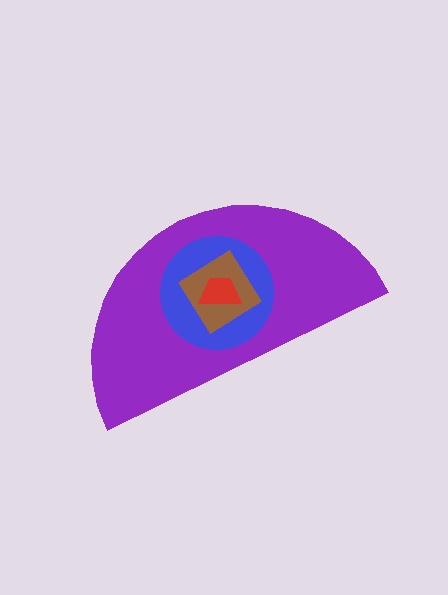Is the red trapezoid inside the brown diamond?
Yes.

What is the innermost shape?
The red trapezoid.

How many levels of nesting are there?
4.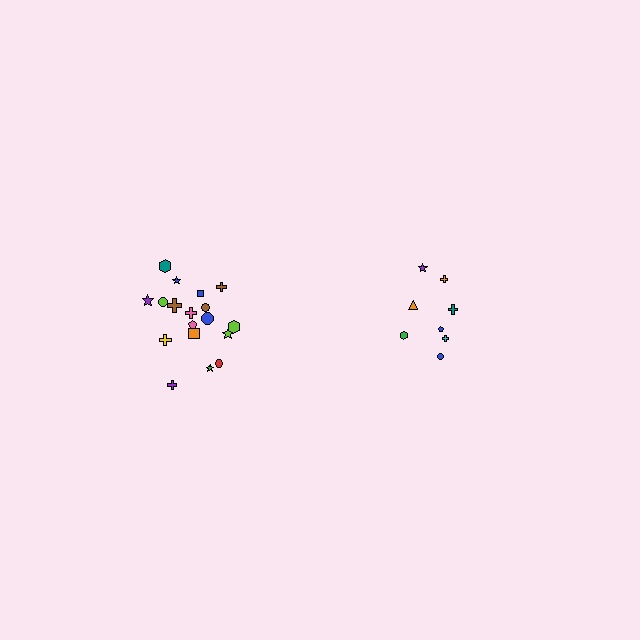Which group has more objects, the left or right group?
The left group.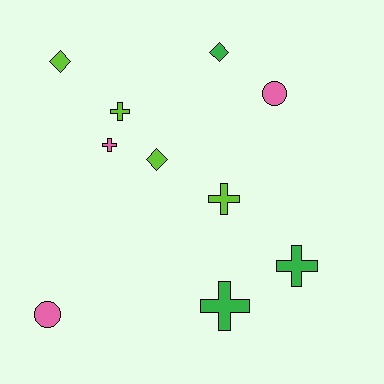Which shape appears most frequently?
Cross, with 5 objects.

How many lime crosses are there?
There are 2 lime crosses.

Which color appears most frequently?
Lime, with 4 objects.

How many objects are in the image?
There are 10 objects.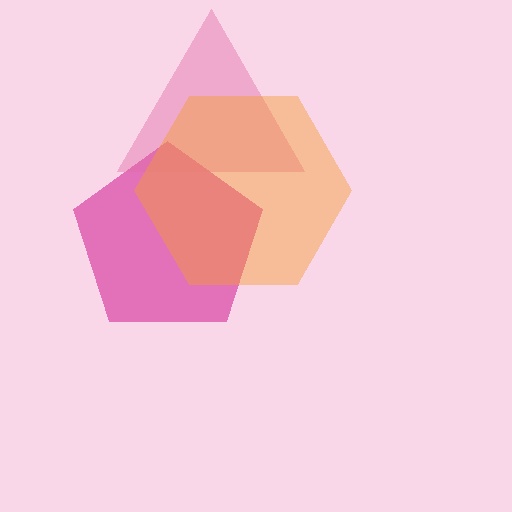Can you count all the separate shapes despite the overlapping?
Yes, there are 3 separate shapes.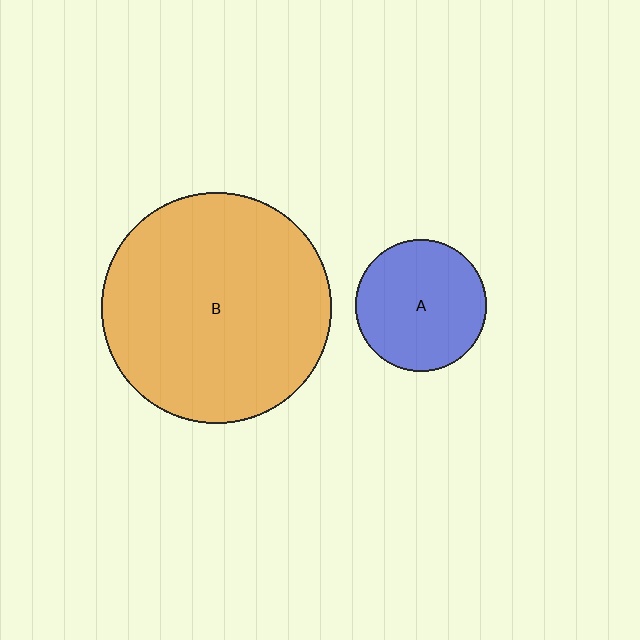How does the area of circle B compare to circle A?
Approximately 3.1 times.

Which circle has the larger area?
Circle B (orange).